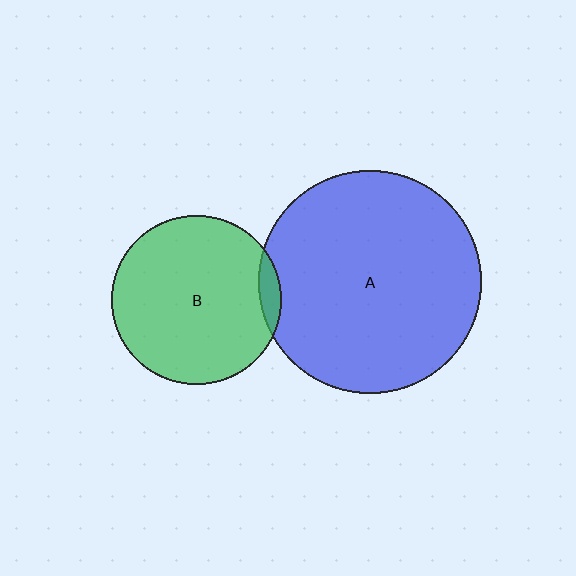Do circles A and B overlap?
Yes.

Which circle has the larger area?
Circle A (blue).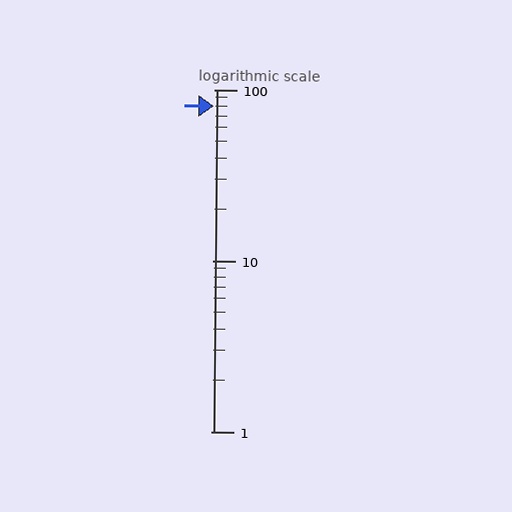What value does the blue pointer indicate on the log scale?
The pointer indicates approximately 80.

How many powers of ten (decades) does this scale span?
The scale spans 2 decades, from 1 to 100.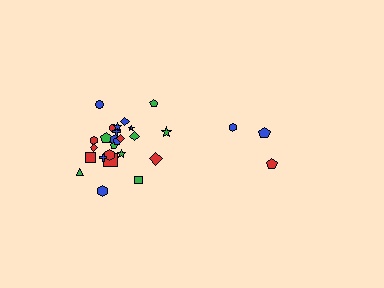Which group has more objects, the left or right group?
The left group.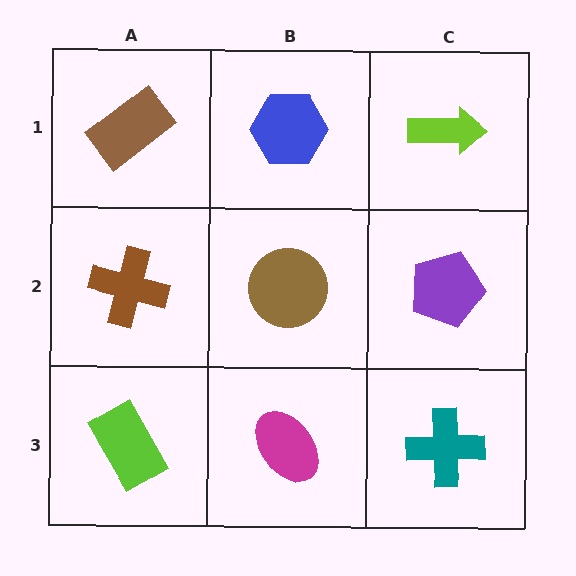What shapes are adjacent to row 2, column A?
A brown rectangle (row 1, column A), a lime rectangle (row 3, column A), a brown circle (row 2, column B).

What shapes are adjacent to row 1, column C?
A purple pentagon (row 2, column C), a blue hexagon (row 1, column B).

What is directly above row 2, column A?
A brown rectangle.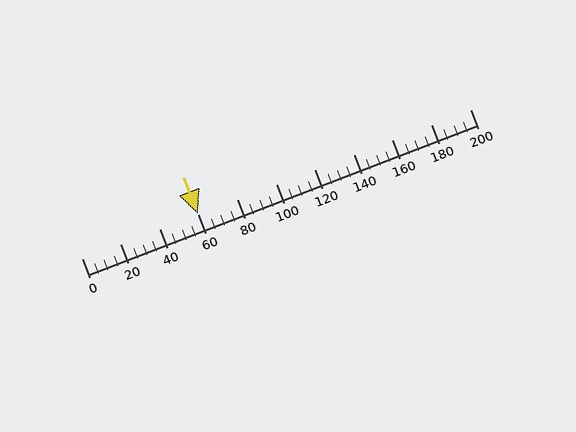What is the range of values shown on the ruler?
The ruler shows values from 0 to 200.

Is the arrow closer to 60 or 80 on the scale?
The arrow is closer to 60.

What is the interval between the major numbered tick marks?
The major tick marks are spaced 20 units apart.